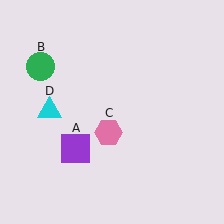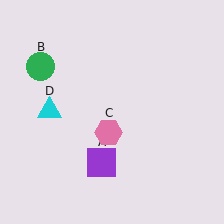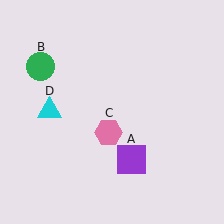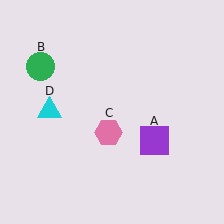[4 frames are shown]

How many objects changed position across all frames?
1 object changed position: purple square (object A).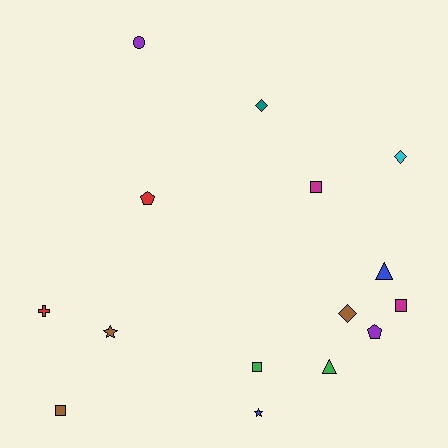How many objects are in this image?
There are 15 objects.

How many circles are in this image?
There is 1 circle.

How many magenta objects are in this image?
There are 2 magenta objects.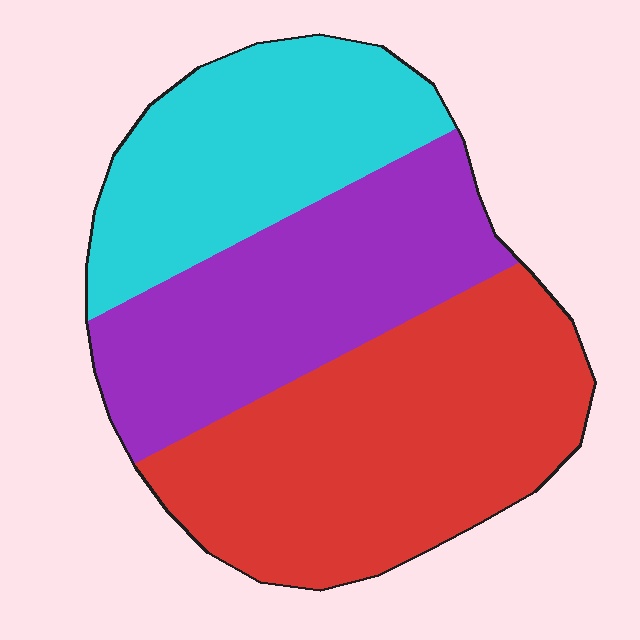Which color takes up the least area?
Cyan, at roughly 25%.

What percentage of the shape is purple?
Purple covers 31% of the shape.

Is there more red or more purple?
Red.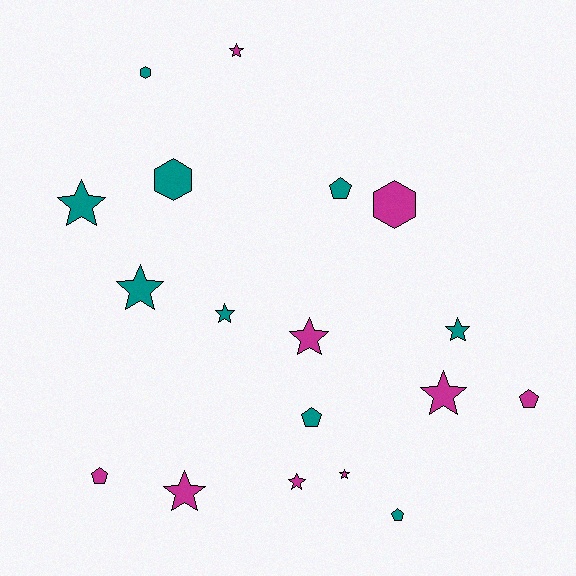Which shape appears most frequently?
Star, with 10 objects.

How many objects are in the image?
There are 18 objects.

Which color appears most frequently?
Teal, with 9 objects.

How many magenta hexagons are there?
There is 1 magenta hexagon.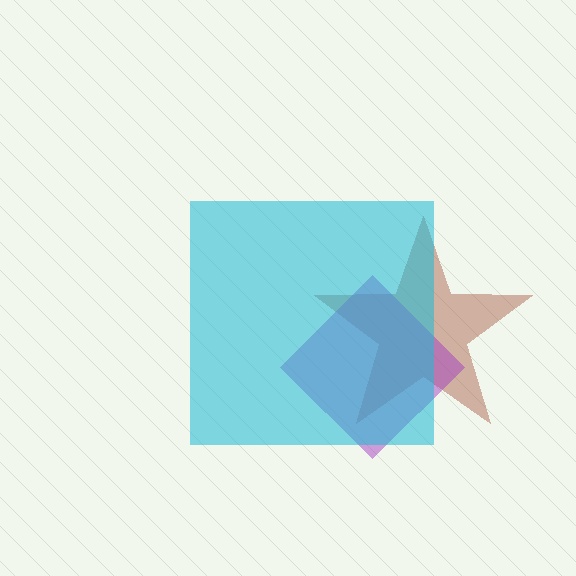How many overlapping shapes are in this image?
There are 3 overlapping shapes in the image.